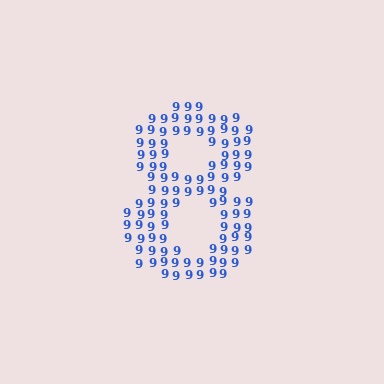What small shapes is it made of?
It is made of small digit 9's.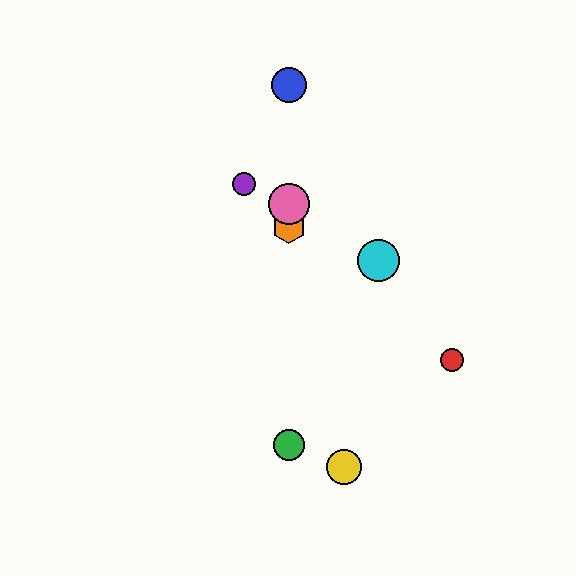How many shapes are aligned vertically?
4 shapes (the blue circle, the green circle, the orange hexagon, the pink circle) are aligned vertically.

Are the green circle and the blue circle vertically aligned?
Yes, both are at x≈289.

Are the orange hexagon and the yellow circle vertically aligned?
No, the orange hexagon is at x≈289 and the yellow circle is at x≈344.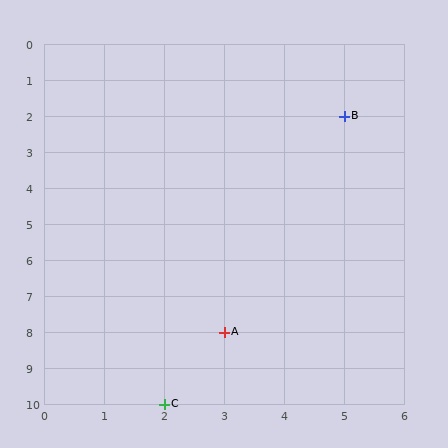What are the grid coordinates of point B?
Point B is at grid coordinates (5, 2).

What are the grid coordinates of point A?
Point A is at grid coordinates (3, 8).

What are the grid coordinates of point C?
Point C is at grid coordinates (2, 10).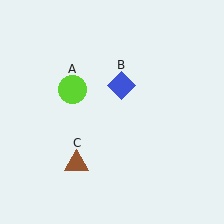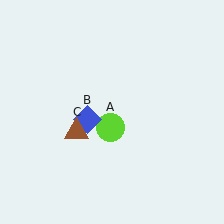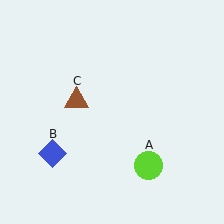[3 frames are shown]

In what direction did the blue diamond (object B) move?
The blue diamond (object B) moved down and to the left.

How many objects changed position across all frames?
3 objects changed position: lime circle (object A), blue diamond (object B), brown triangle (object C).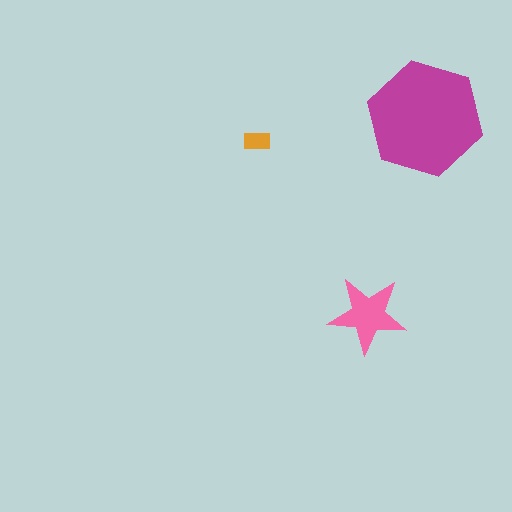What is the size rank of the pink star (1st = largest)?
2nd.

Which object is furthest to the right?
The magenta hexagon is rightmost.